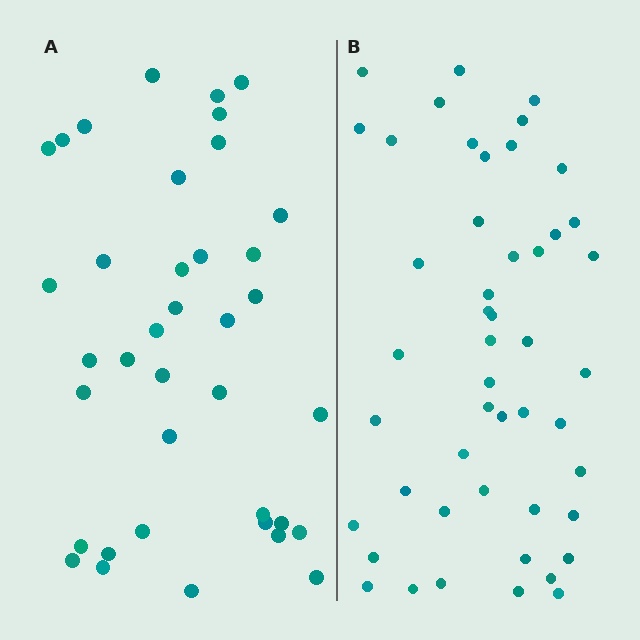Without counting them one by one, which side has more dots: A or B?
Region B (the right region) has more dots.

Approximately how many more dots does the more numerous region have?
Region B has roughly 10 or so more dots than region A.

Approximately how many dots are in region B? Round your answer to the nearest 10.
About 50 dots. (The exact count is 48, which rounds to 50.)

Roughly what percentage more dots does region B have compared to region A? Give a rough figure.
About 25% more.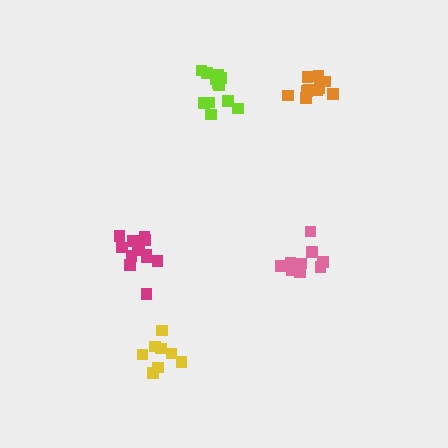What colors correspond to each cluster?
The clusters are colored: orange, yellow, magenta, pink, lime.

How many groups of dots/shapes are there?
There are 5 groups.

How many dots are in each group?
Group 1: 11 dots, Group 2: 8 dots, Group 3: 13 dots, Group 4: 9 dots, Group 5: 13 dots (54 total).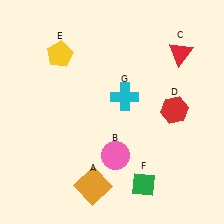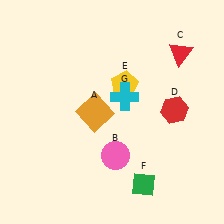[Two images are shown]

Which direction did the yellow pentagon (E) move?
The yellow pentagon (E) moved right.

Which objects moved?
The objects that moved are: the orange square (A), the yellow pentagon (E).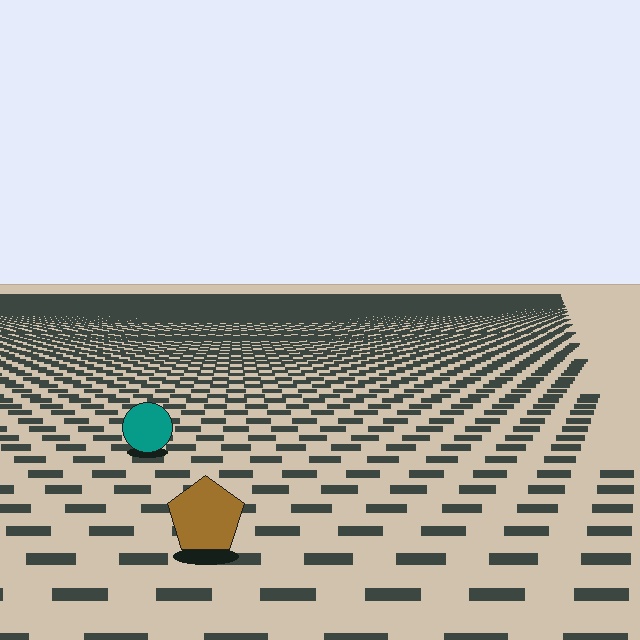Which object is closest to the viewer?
The brown pentagon is closest. The texture marks near it are larger and more spread out.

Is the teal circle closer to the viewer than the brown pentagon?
No. The brown pentagon is closer — you can tell from the texture gradient: the ground texture is coarser near it.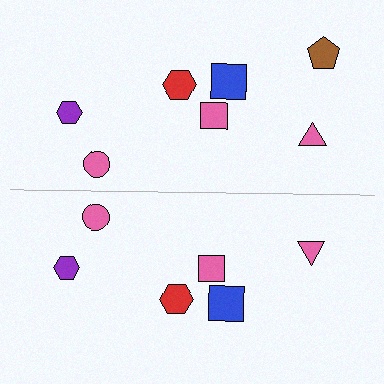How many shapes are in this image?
There are 13 shapes in this image.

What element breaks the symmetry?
A brown pentagon is missing from the bottom side.